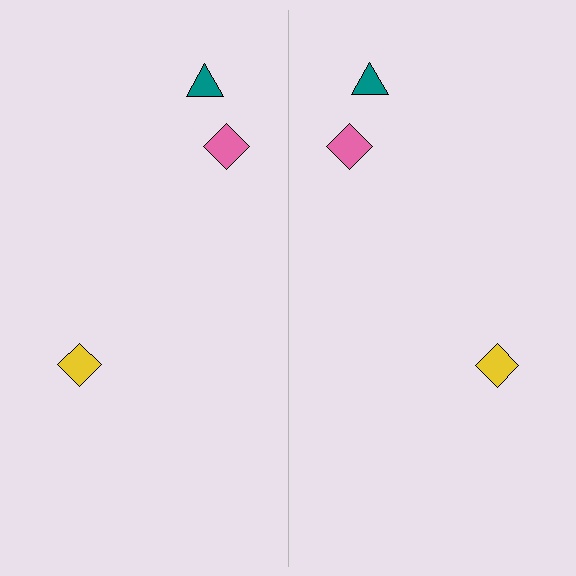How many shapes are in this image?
There are 6 shapes in this image.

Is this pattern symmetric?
Yes, this pattern has bilateral (reflection) symmetry.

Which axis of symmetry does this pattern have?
The pattern has a vertical axis of symmetry running through the center of the image.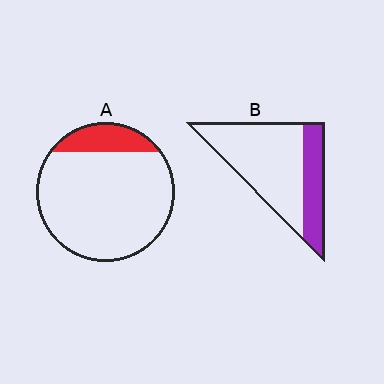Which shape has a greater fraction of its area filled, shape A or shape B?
Shape B.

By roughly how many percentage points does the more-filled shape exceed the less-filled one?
By roughly 15 percentage points (B over A).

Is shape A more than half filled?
No.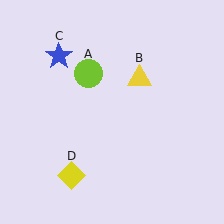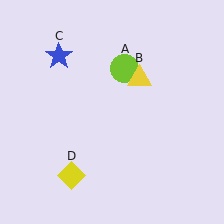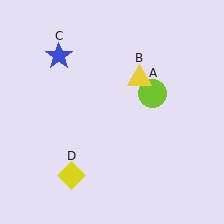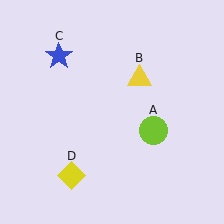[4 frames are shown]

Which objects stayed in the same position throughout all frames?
Yellow triangle (object B) and blue star (object C) and yellow diamond (object D) remained stationary.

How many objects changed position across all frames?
1 object changed position: lime circle (object A).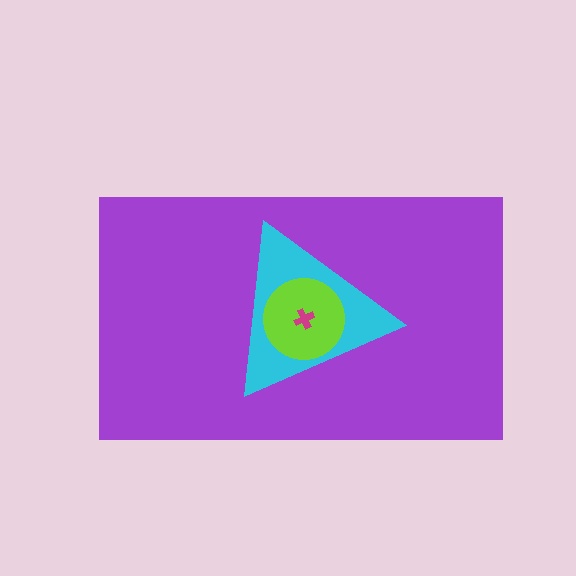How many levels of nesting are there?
4.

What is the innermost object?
The magenta cross.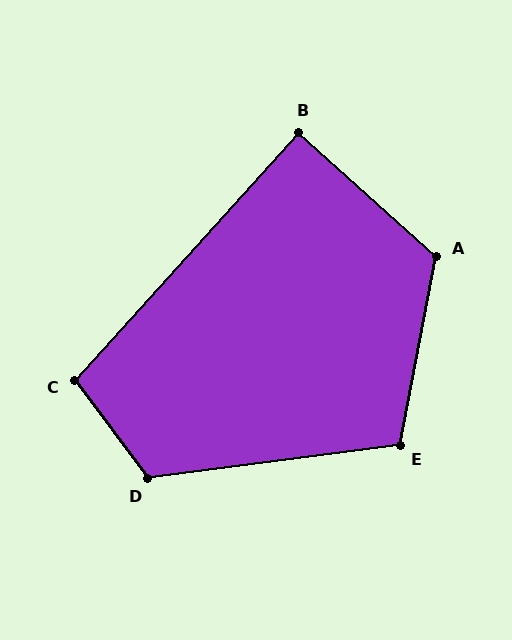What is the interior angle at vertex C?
Approximately 101 degrees (obtuse).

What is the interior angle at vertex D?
Approximately 120 degrees (obtuse).